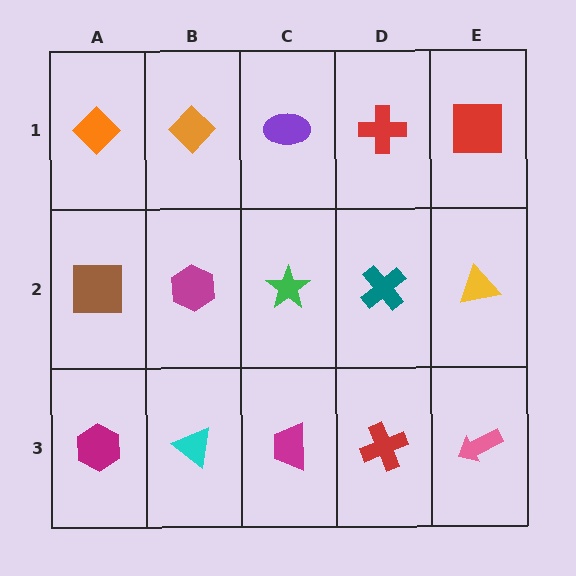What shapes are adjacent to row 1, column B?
A magenta hexagon (row 2, column B), an orange diamond (row 1, column A), a purple ellipse (row 1, column C).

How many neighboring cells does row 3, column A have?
2.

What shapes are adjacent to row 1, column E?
A yellow triangle (row 2, column E), a red cross (row 1, column D).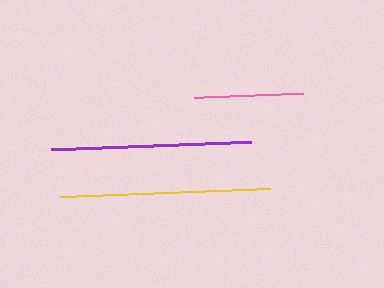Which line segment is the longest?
The yellow line is the longest at approximately 211 pixels.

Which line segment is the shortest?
The pink line is the shortest at approximately 109 pixels.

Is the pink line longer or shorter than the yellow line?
The yellow line is longer than the pink line.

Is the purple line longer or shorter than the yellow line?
The yellow line is longer than the purple line.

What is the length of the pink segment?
The pink segment is approximately 109 pixels long.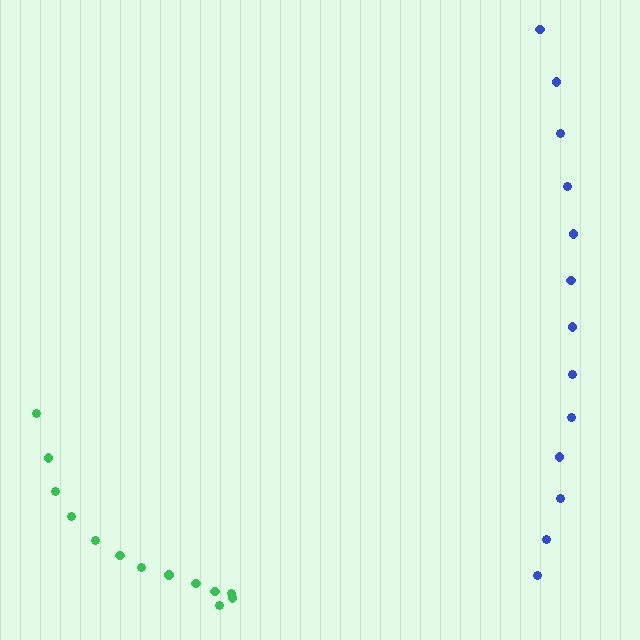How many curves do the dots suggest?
There are 2 distinct paths.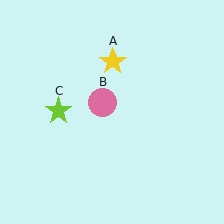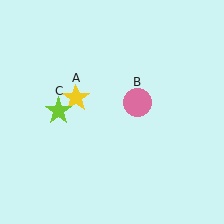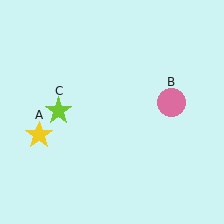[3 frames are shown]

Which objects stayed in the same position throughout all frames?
Lime star (object C) remained stationary.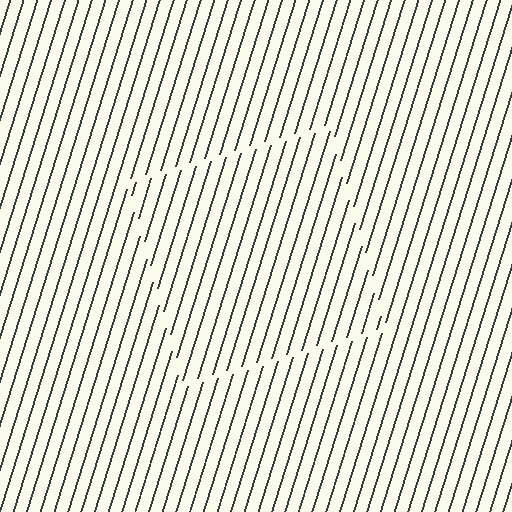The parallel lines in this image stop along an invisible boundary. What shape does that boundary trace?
An illusory square. The interior of the shape contains the same grating, shifted by half a period — the contour is defined by the phase discontinuity where line-ends from the inner and outer gratings abut.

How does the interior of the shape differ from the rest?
The interior of the shape contains the same grating, shifted by half a period — the contour is defined by the phase discontinuity where line-ends from the inner and outer gratings abut.